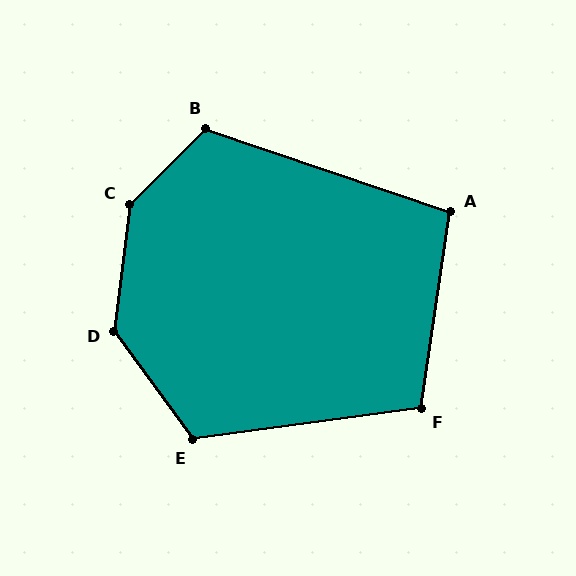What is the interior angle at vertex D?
Approximately 137 degrees (obtuse).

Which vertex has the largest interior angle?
C, at approximately 142 degrees.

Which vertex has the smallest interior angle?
A, at approximately 100 degrees.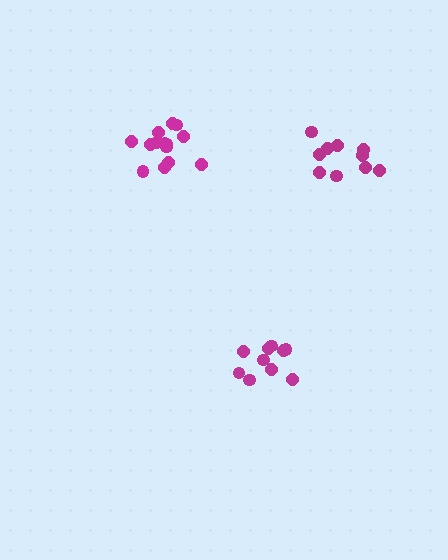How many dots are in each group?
Group 1: 10 dots, Group 2: 14 dots, Group 3: 10 dots (34 total).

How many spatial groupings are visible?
There are 3 spatial groupings.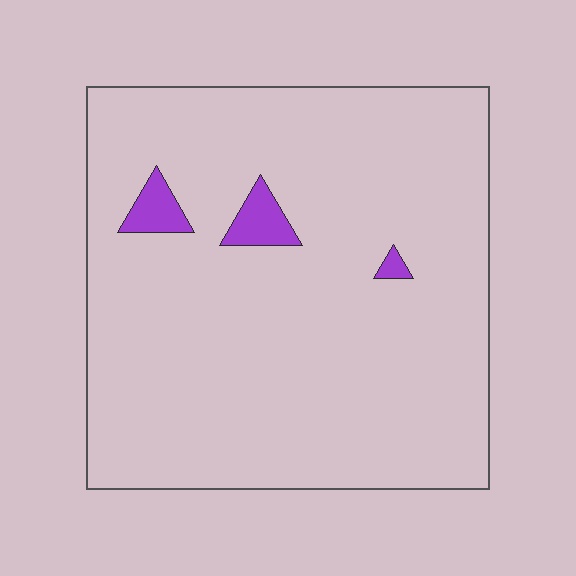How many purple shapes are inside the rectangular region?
3.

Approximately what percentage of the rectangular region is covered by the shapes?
Approximately 5%.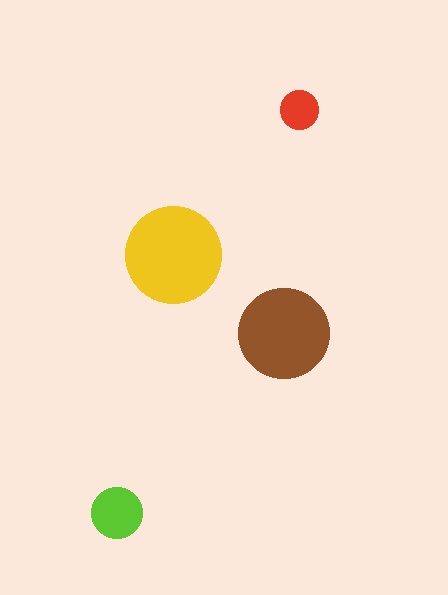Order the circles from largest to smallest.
the yellow one, the brown one, the lime one, the red one.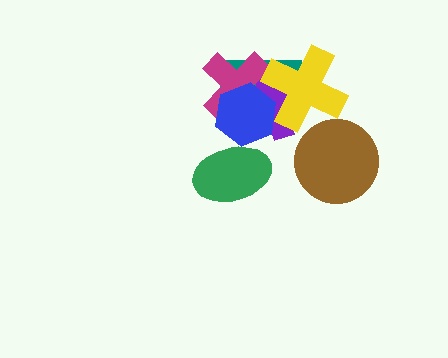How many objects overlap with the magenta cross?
4 objects overlap with the magenta cross.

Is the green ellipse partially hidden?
Yes, it is partially covered by another shape.